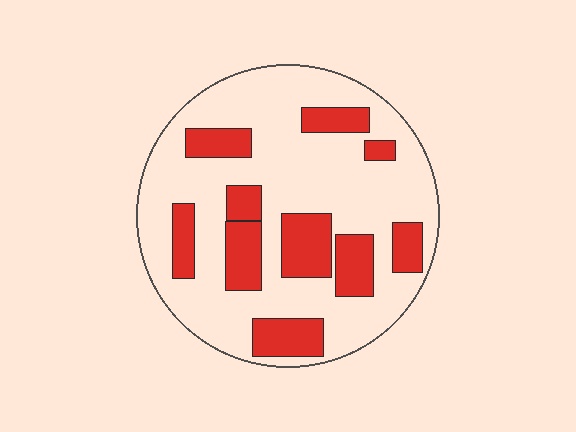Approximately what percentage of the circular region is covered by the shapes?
Approximately 30%.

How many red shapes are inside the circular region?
10.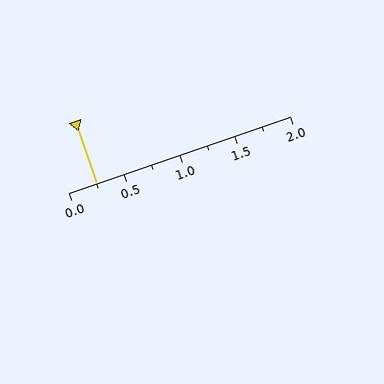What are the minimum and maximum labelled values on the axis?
The axis runs from 0.0 to 2.0.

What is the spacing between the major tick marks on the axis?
The major ticks are spaced 0.5 apart.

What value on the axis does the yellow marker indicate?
The marker indicates approximately 0.25.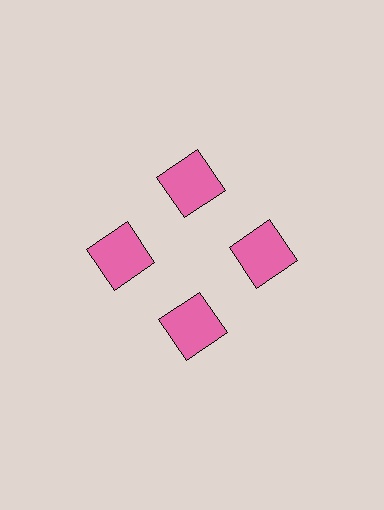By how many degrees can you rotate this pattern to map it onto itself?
The pattern maps onto itself every 90 degrees of rotation.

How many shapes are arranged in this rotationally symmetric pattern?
There are 4 shapes, arranged in 4 groups of 1.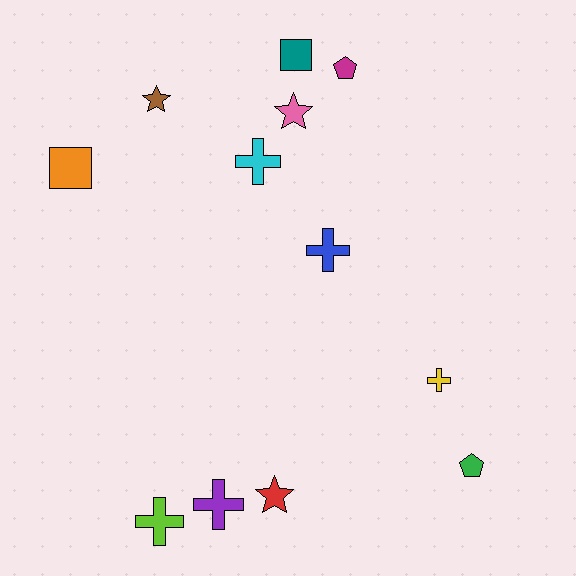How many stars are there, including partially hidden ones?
There are 3 stars.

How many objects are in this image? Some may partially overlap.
There are 12 objects.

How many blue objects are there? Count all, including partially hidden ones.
There is 1 blue object.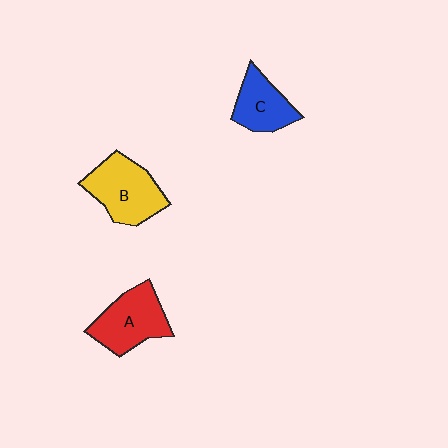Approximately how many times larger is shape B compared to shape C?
Approximately 1.4 times.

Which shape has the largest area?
Shape B (yellow).